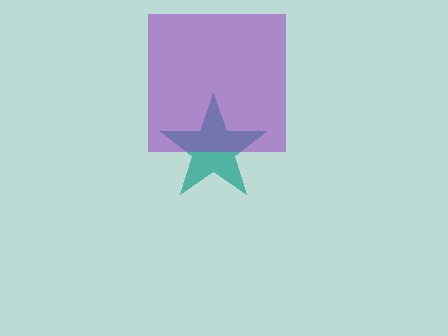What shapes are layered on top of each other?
The layered shapes are: a teal star, a purple square.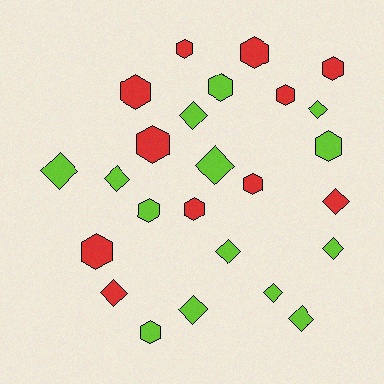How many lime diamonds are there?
There are 10 lime diamonds.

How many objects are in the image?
There are 25 objects.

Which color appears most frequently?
Lime, with 14 objects.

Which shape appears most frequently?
Hexagon, with 13 objects.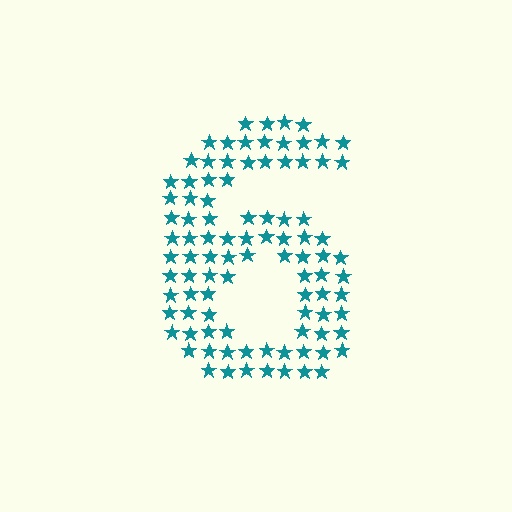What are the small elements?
The small elements are stars.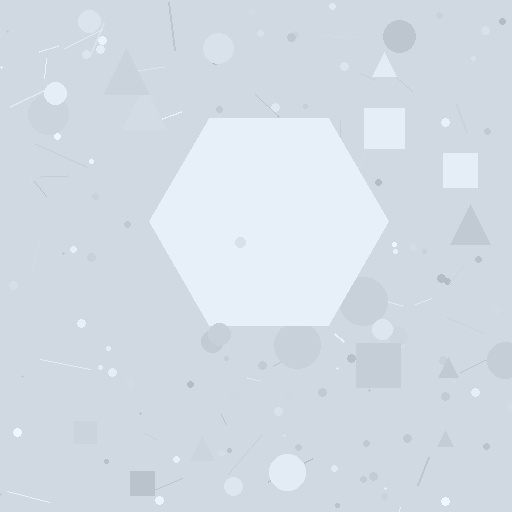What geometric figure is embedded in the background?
A hexagon is embedded in the background.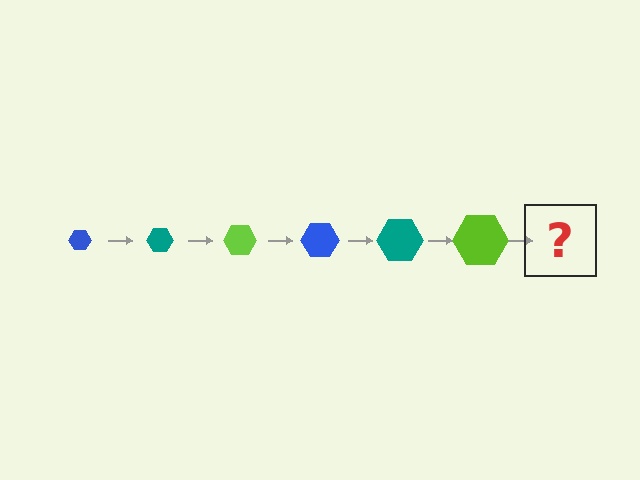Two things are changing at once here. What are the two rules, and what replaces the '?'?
The two rules are that the hexagon grows larger each step and the color cycles through blue, teal, and lime. The '?' should be a blue hexagon, larger than the previous one.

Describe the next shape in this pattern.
It should be a blue hexagon, larger than the previous one.